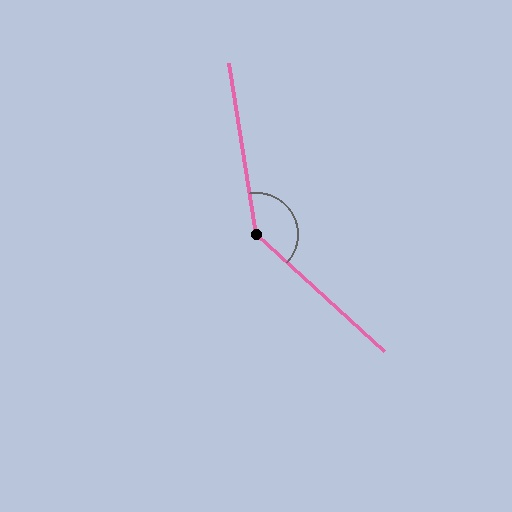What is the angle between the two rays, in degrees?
Approximately 141 degrees.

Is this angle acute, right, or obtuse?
It is obtuse.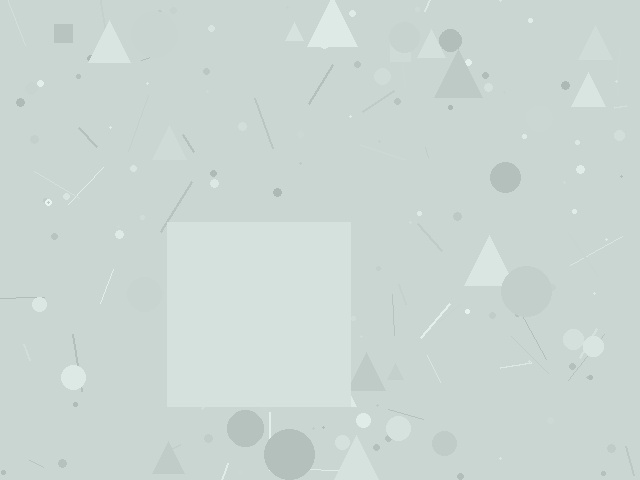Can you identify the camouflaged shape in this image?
The camouflaged shape is a square.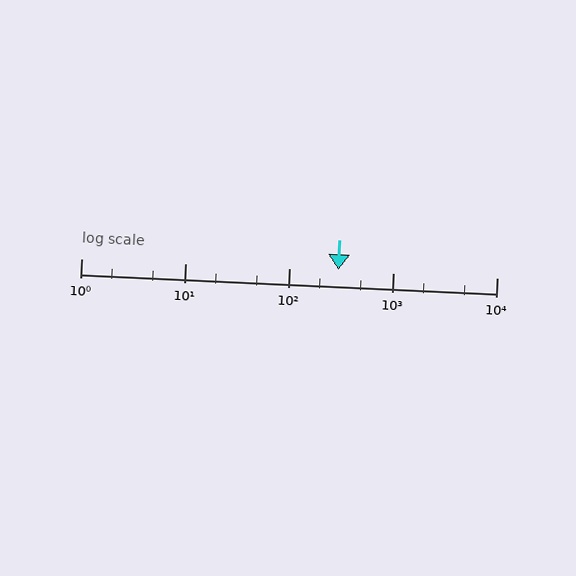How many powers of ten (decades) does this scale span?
The scale spans 4 decades, from 1 to 10000.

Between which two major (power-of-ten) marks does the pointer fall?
The pointer is between 100 and 1000.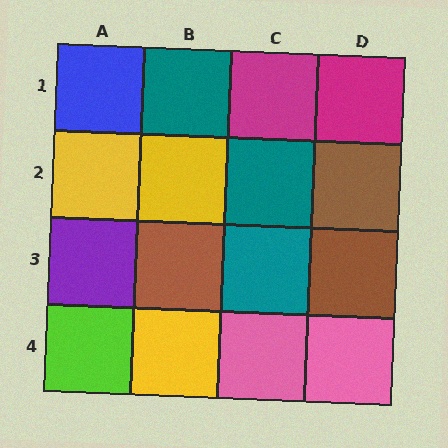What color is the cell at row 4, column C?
Pink.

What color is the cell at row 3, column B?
Brown.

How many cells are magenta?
2 cells are magenta.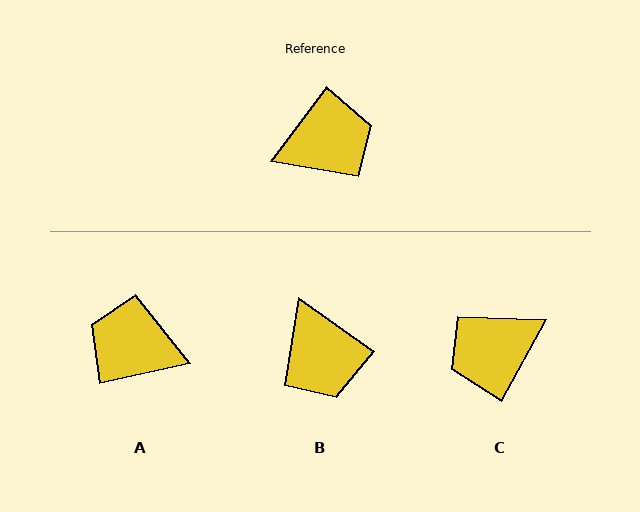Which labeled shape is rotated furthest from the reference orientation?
C, about 172 degrees away.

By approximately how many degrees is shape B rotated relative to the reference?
Approximately 89 degrees clockwise.